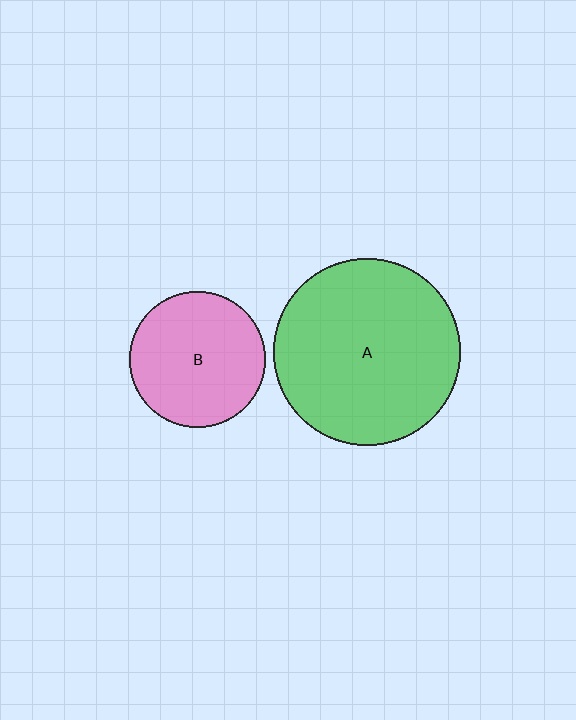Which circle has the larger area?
Circle A (green).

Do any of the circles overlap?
No, none of the circles overlap.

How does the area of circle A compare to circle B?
Approximately 1.9 times.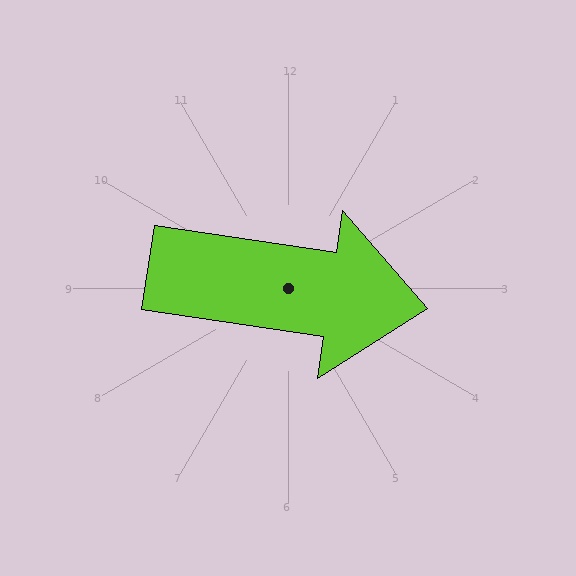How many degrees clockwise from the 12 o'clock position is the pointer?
Approximately 98 degrees.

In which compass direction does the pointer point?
East.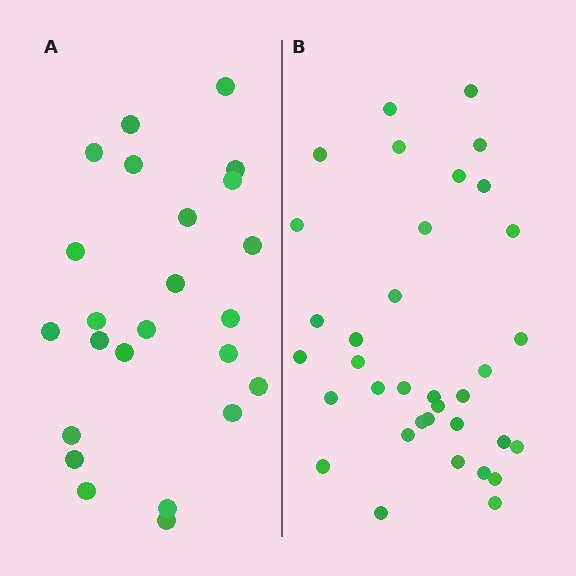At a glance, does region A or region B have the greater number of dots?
Region B (the right region) has more dots.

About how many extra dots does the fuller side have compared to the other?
Region B has roughly 12 or so more dots than region A.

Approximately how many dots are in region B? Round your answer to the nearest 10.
About 40 dots. (The exact count is 35, which rounds to 40.)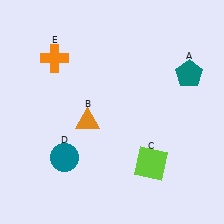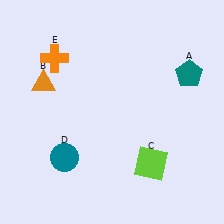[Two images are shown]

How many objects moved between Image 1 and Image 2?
1 object moved between the two images.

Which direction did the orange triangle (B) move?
The orange triangle (B) moved left.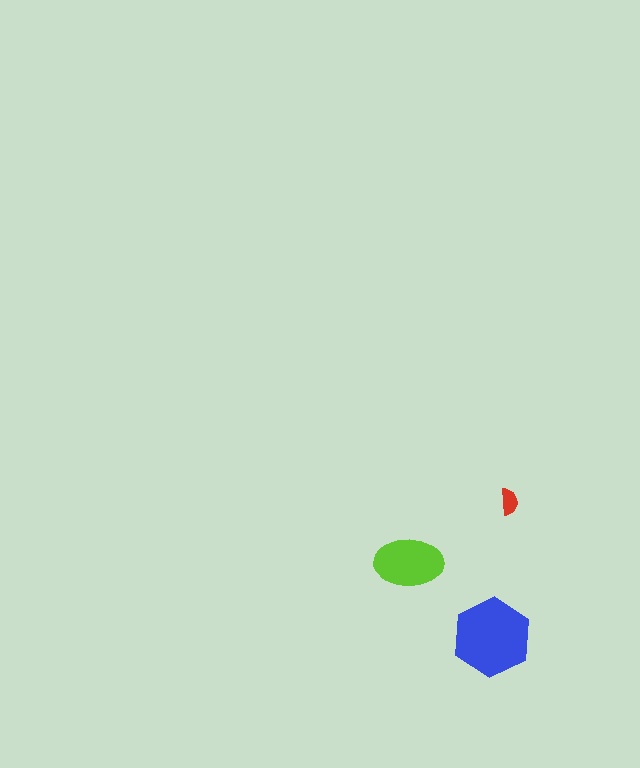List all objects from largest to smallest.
The blue hexagon, the lime ellipse, the red semicircle.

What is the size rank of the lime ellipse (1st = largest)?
2nd.